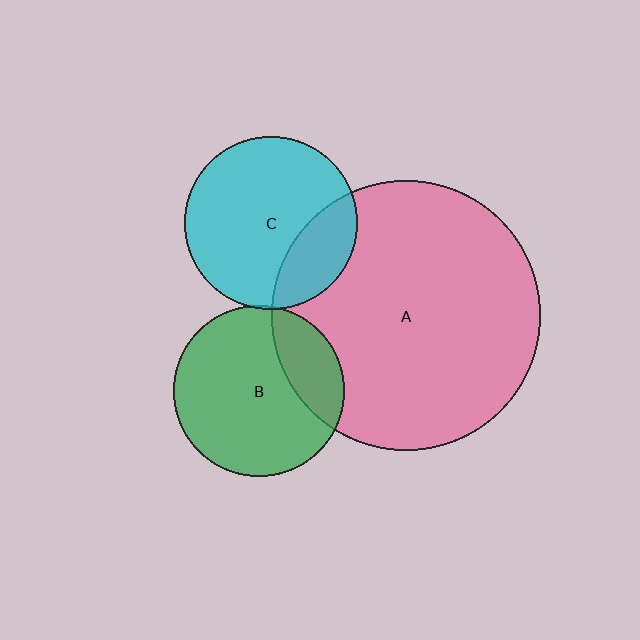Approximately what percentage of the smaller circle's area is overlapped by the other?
Approximately 25%.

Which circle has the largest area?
Circle A (pink).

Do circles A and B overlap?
Yes.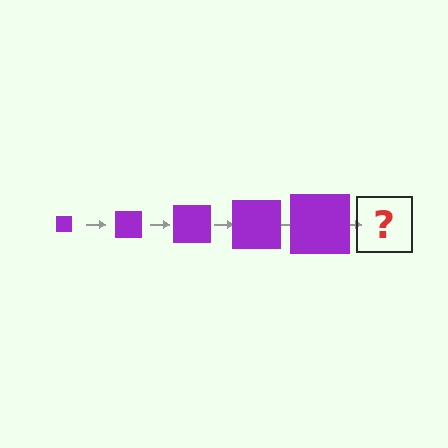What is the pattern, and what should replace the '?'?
The pattern is that the square gets progressively larger each step. The '?' should be a purple square, larger than the previous one.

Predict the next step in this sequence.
The next step is a purple square, larger than the previous one.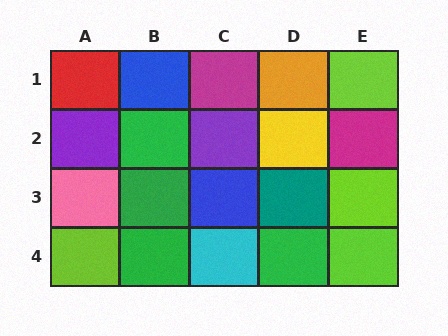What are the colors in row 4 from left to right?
Lime, green, cyan, green, lime.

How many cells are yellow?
1 cell is yellow.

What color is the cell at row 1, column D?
Orange.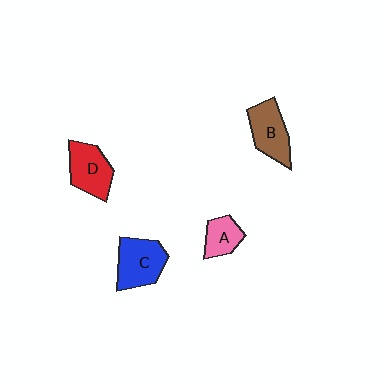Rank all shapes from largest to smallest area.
From largest to smallest: C (blue), D (red), B (brown), A (pink).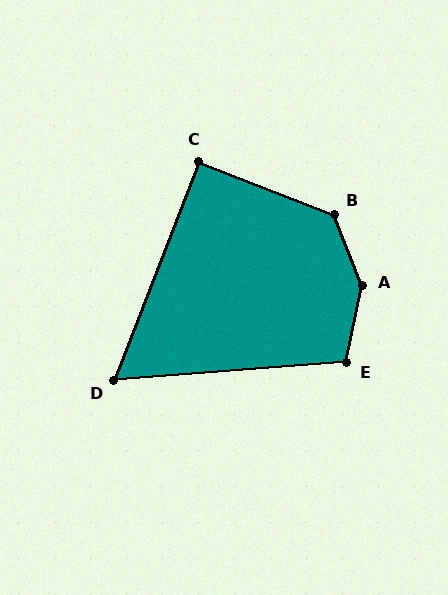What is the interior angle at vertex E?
Approximately 106 degrees (obtuse).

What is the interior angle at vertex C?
Approximately 90 degrees (approximately right).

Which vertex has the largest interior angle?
A, at approximately 148 degrees.